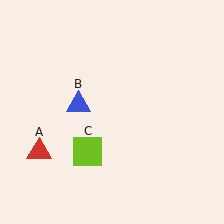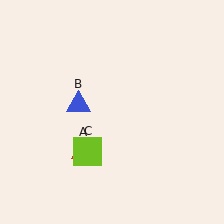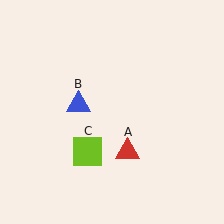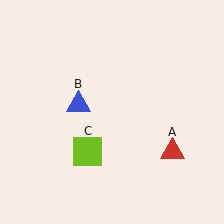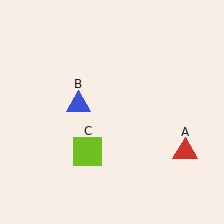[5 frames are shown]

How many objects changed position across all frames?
1 object changed position: red triangle (object A).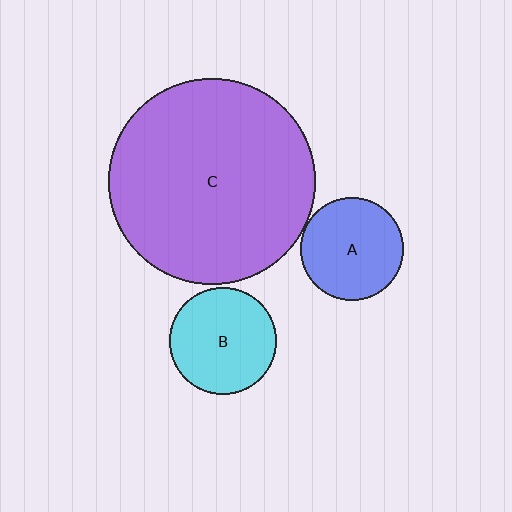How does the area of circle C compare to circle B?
Approximately 3.7 times.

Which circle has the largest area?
Circle C (purple).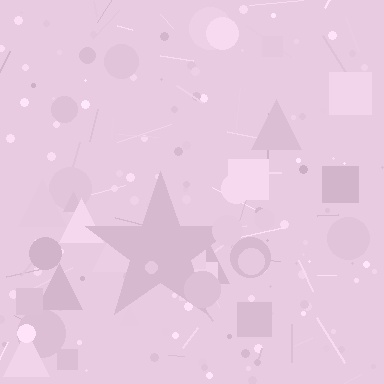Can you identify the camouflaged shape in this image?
The camouflaged shape is a star.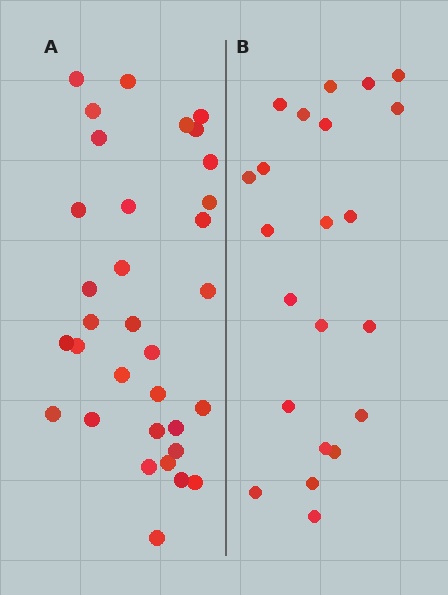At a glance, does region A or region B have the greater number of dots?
Region A (the left region) has more dots.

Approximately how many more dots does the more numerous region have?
Region A has roughly 12 or so more dots than region B.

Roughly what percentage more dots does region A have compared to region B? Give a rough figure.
About 50% more.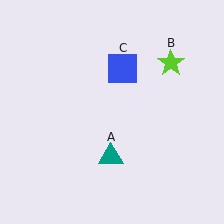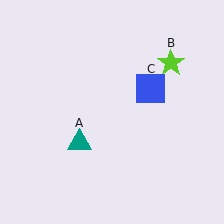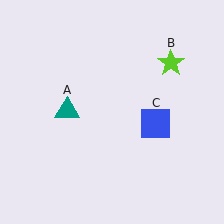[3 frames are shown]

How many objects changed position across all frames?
2 objects changed position: teal triangle (object A), blue square (object C).